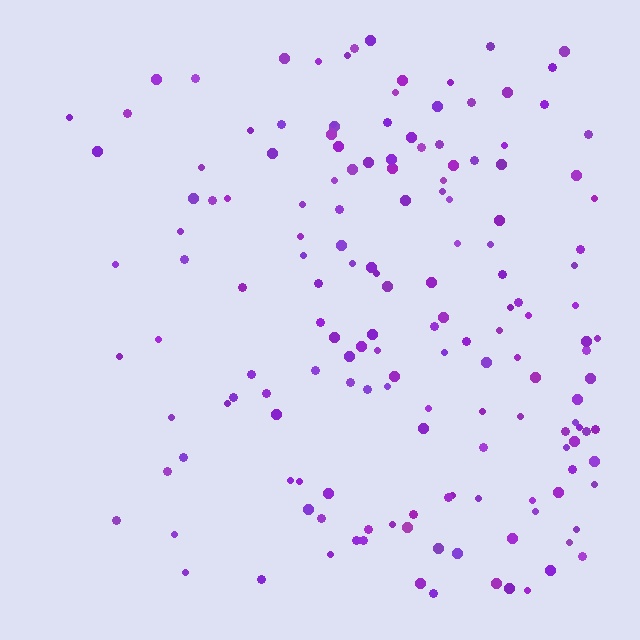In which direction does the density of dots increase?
From left to right, with the right side densest.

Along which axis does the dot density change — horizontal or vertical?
Horizontal.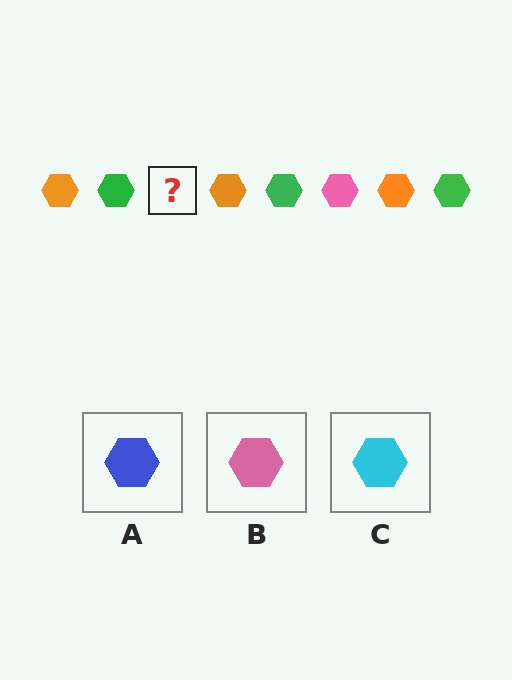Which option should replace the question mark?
Option B.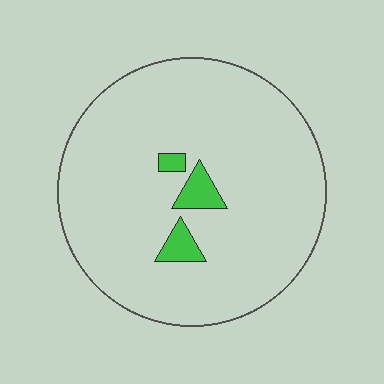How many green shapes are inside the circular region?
3.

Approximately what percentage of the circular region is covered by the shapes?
Approximately 5%.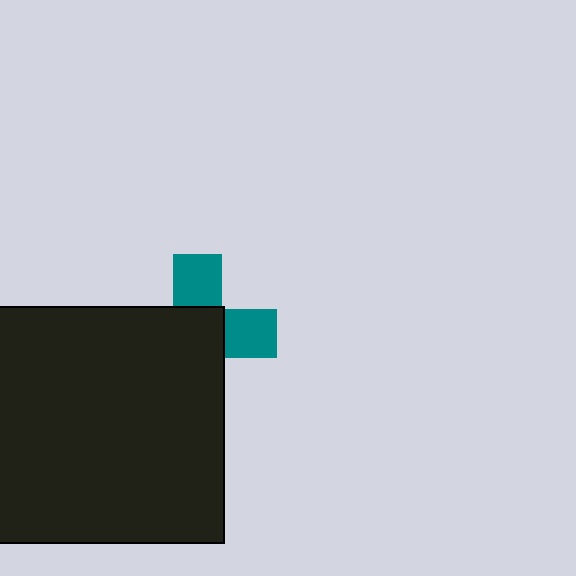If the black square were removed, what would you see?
You would see the complete teal cross.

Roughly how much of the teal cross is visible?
A small part of it is visible (roughly 38%).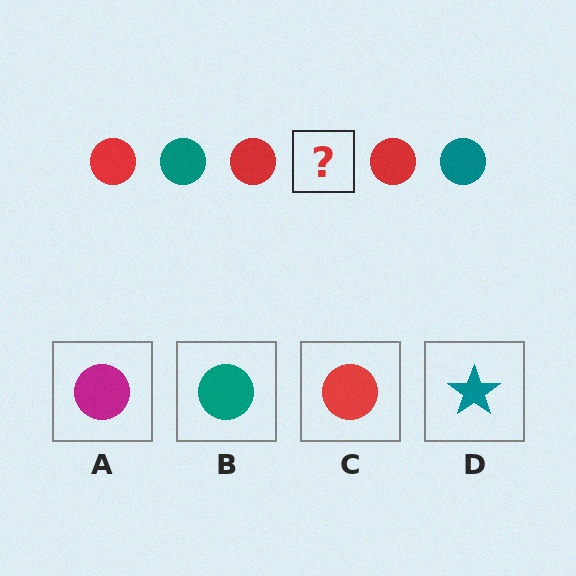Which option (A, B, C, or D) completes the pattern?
B.